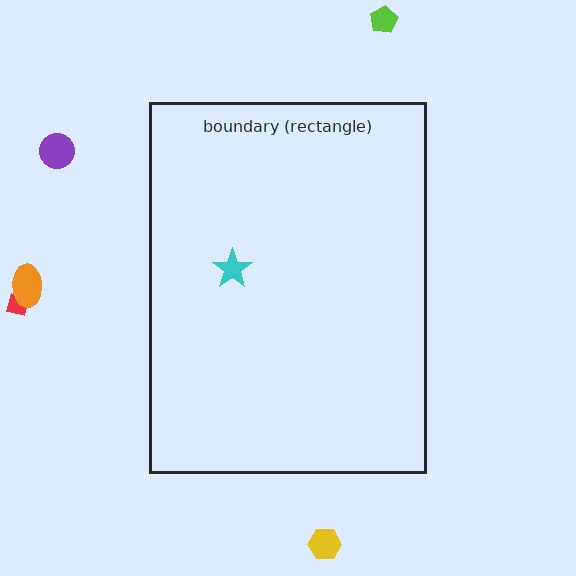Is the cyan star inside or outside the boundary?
Inside.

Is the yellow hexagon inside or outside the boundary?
Outside.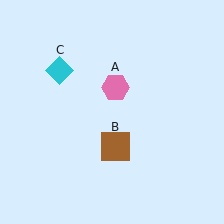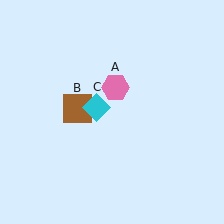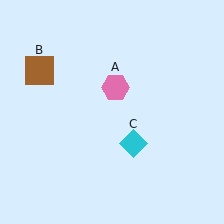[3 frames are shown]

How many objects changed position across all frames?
2 objects changed position: brown square (object B), cyan diamond (object C).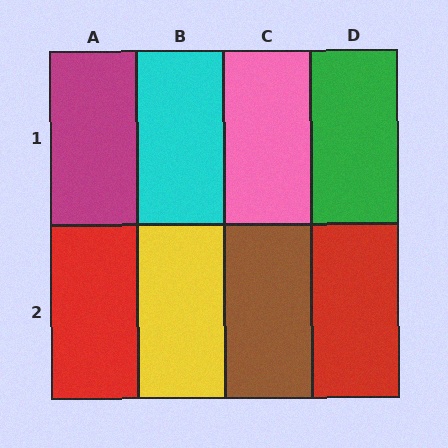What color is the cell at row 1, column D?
Green.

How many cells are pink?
1 cell is pink.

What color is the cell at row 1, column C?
Pink.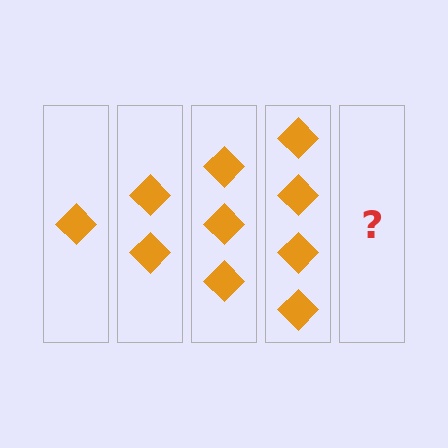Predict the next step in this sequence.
The next step is 5 diamonds.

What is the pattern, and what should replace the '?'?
The pattern is that each step adds one more diamond. The '?' should be 5 diamonds.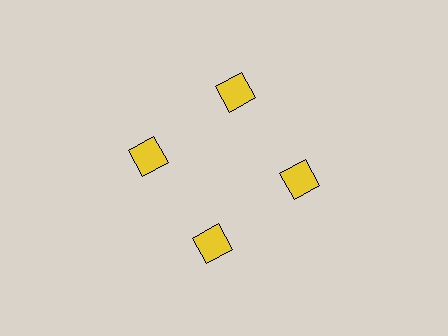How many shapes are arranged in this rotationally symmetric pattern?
There are 4 shapes, arranged in 4 groups of 1.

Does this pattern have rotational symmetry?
Yes, this pattern has 4-fold rotational symmetry. It looks the same after rotating 90 degrees around the center.